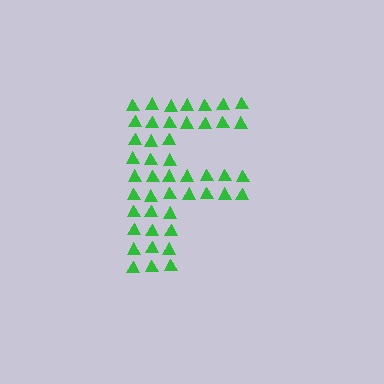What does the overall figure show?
The overall figure shows the letter F.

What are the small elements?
The small elements are triangles.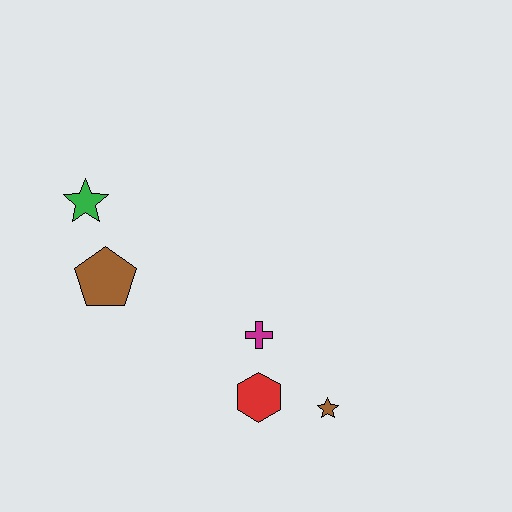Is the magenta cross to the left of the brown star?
Yes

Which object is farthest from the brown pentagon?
The brown star is farthest from the brown pentagon.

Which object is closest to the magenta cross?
The red hexagon is closest to the magenta cross.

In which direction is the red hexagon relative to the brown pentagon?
The red hexagon is to the right of the brown pentagon.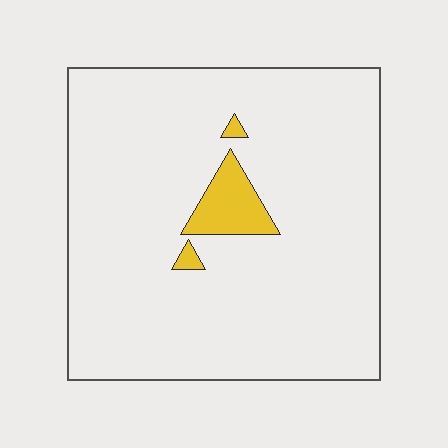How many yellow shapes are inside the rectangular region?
3.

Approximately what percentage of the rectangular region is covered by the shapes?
Approximately 5%.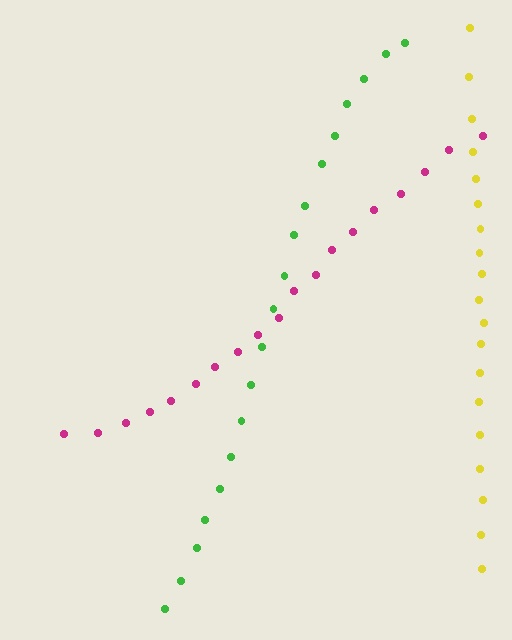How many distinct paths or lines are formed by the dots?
There are 3 distinct paths.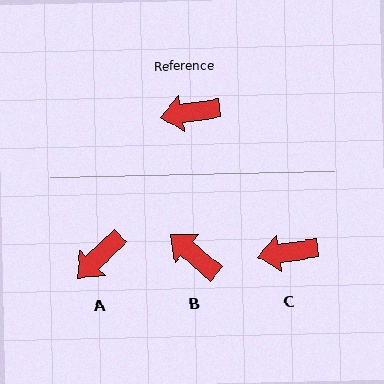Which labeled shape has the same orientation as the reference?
C.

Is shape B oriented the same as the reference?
No, it is off by about 48 degrees.